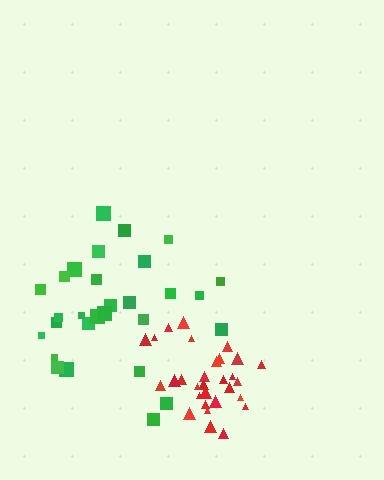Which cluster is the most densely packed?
Red.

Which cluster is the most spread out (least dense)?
Green.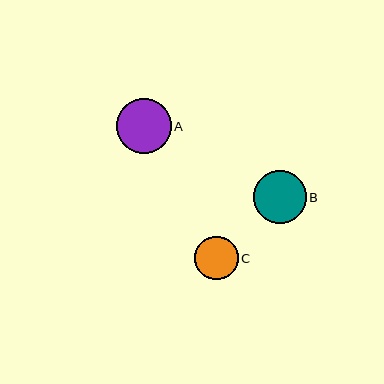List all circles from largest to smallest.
From largest to smallest: A, B, C.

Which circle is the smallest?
Circle C is the smallest with a size of approximately 44 pixels.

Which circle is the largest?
Circle A is the largest with a size of approximately 55 pixels.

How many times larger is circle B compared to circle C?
Circle B is approximately 1.2 times the size of circle C.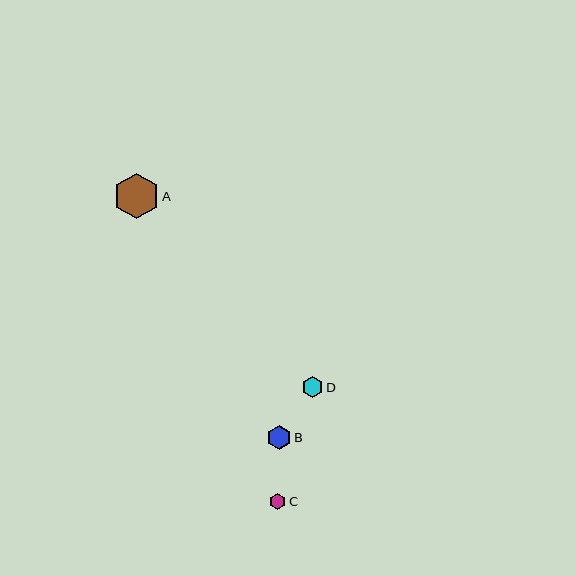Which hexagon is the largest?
Hexagon A is the largest with a size of approximately 45 pixels.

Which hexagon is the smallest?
Hexagon C is the smallest with a size of approximately 16 pixels.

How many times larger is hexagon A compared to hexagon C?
Hexagon A is approximately 2.7 times the size of hexagon C.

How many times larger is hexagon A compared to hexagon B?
Hexagon A is approximately 1.9 times the size of hexagon B.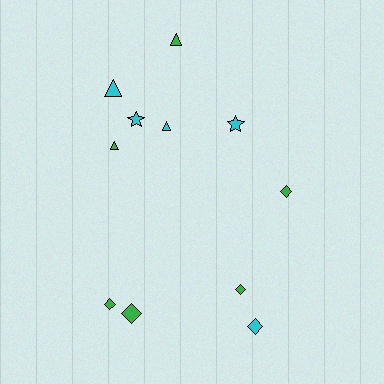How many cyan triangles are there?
There are 2 cyan triangles.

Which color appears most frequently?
Green, with 6 objects.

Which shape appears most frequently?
Diamond, with 5 objects.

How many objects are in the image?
There are 11 objects.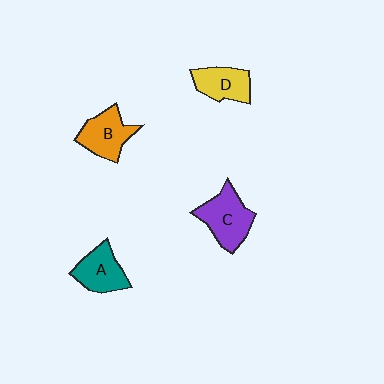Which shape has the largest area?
Shape C (purple).